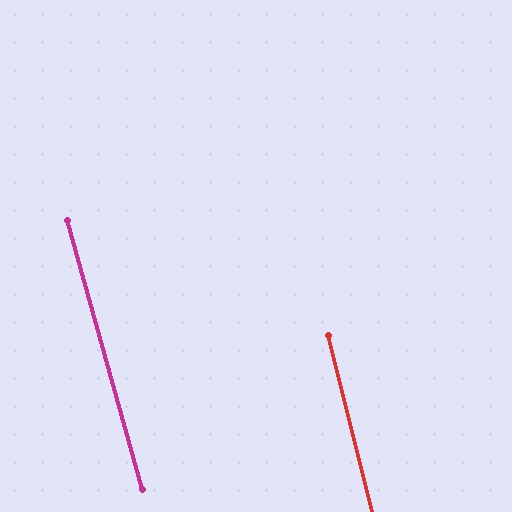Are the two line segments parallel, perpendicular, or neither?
Parallel — their directions differ by only 1.6°.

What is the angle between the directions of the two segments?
Approximately 2 degrees.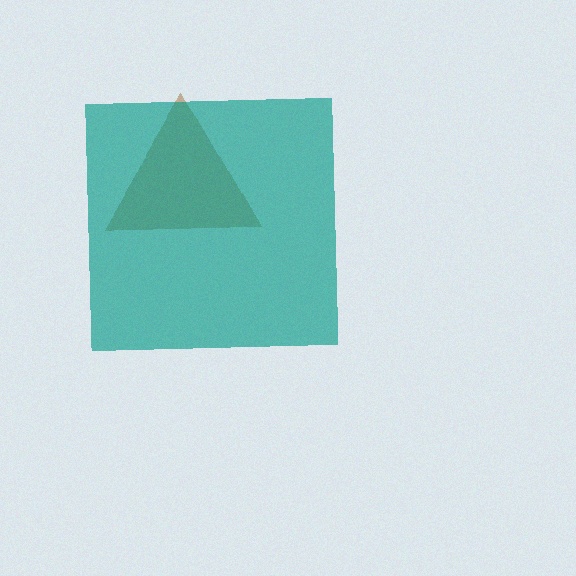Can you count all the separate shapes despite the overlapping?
Yes, there are 2 separate shapes.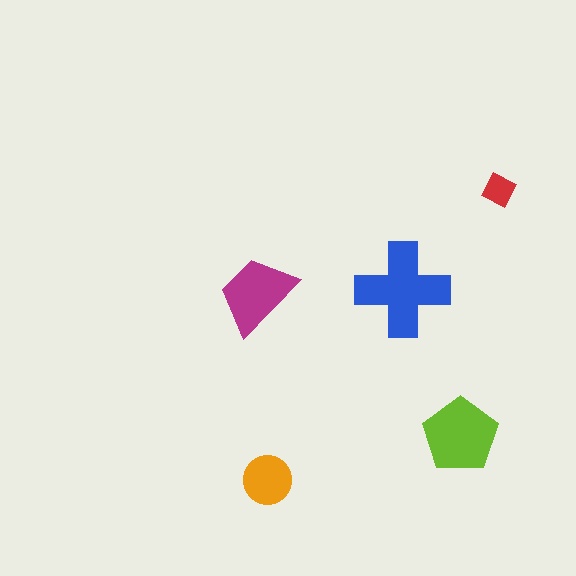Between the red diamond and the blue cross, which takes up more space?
The blue cross.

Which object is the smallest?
The red diamond.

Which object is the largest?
The blue cross.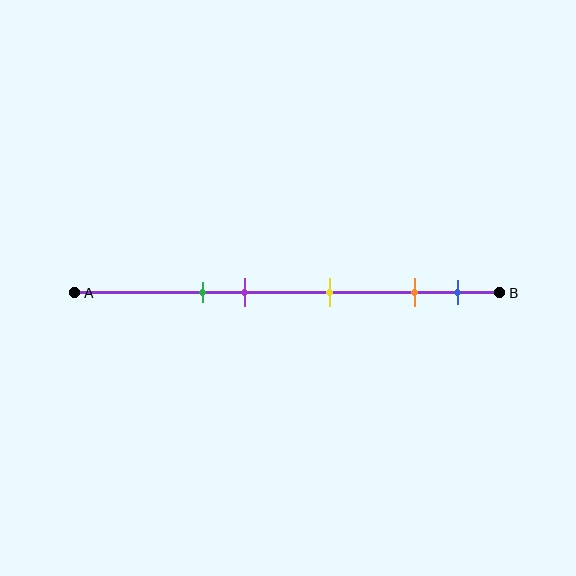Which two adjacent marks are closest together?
The orange and blue marks are the closest adjacent pair.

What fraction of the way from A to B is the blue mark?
The blue mark is approximately 90% (0.9) of the way from A to B.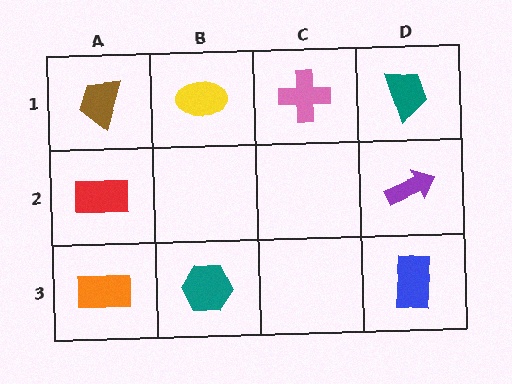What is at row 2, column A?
A red rectangle.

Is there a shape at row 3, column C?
No, that cell is empty.